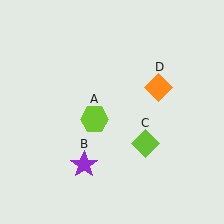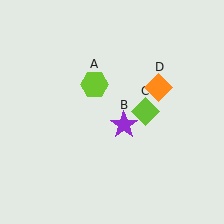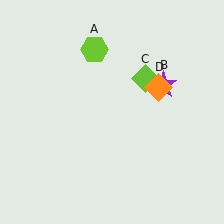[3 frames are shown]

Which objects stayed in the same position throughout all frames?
Orange diamond (object D) remained stationary.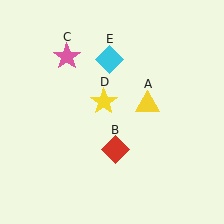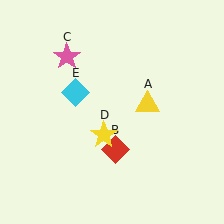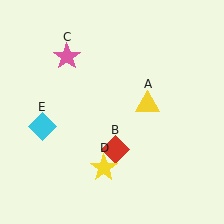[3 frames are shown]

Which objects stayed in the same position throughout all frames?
Yellow triangle (object A) and red diamond (object B) and pink star (object C) remained stationary.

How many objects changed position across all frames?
2 objects changed position: yellow star (object D), cyan diamond (object E).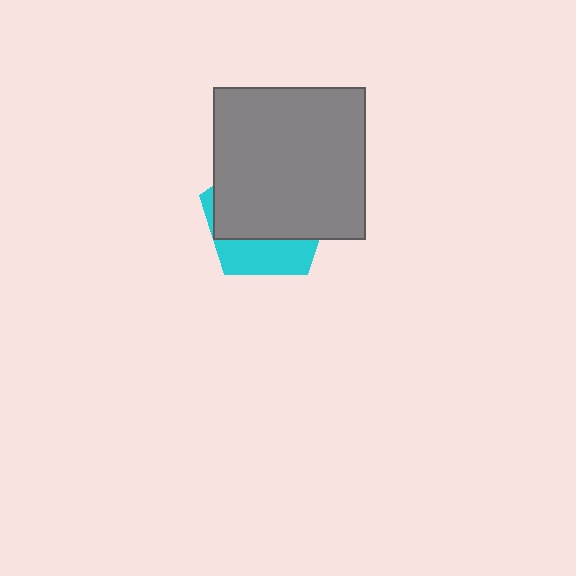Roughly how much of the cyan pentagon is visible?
A small part of it is visible (roughly 32%).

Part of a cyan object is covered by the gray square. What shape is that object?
It is a pentagon.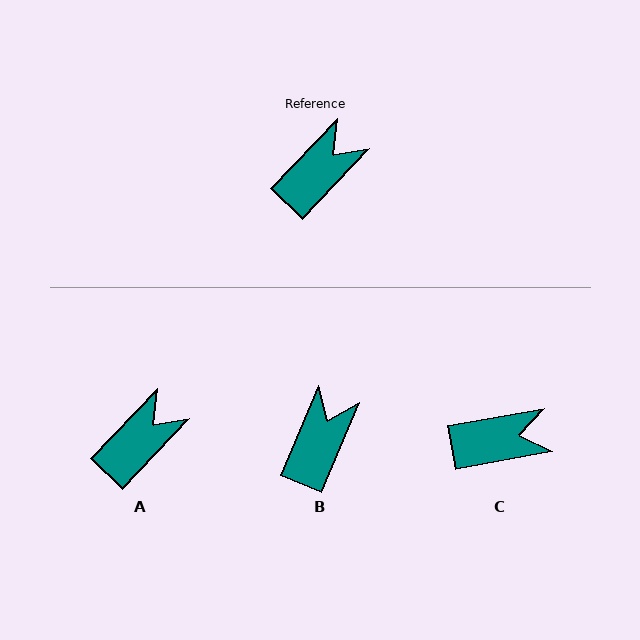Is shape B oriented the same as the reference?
No, it is off by about 21 degrees.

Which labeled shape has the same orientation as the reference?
A.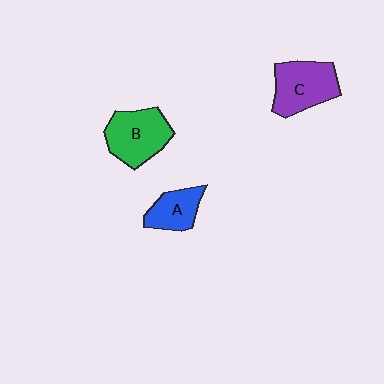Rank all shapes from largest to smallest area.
From largest to smallest: B (green), C (purple), A (blue).